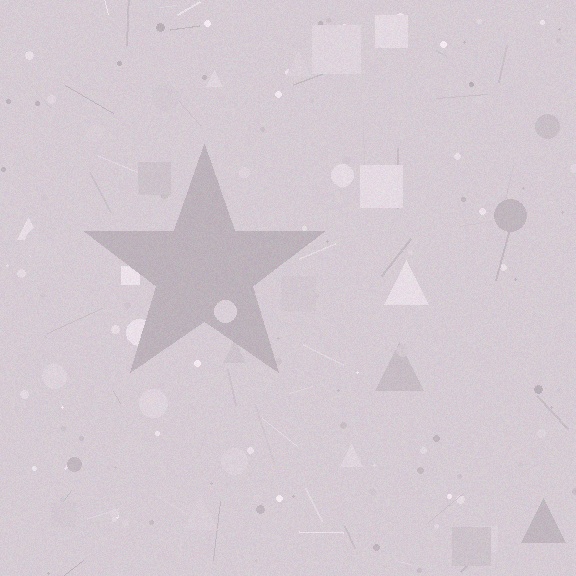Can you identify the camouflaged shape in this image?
The camouflaged shape is a star.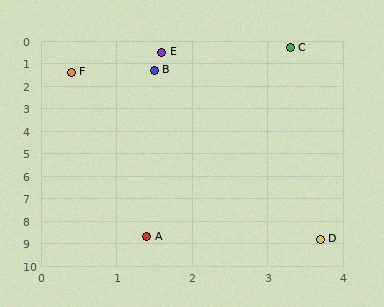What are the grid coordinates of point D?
Point D is at approximately (3.7, 8.8).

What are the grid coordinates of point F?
Point F is at approximately (0.4, 1.4).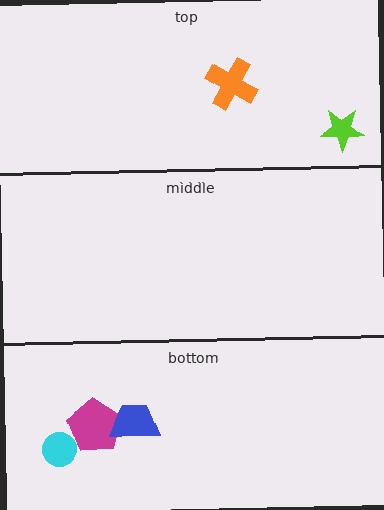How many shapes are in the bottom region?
3.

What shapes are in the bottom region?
The magenta pentagon, the blue trapezoid, the cyan circle.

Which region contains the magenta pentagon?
The bottom region.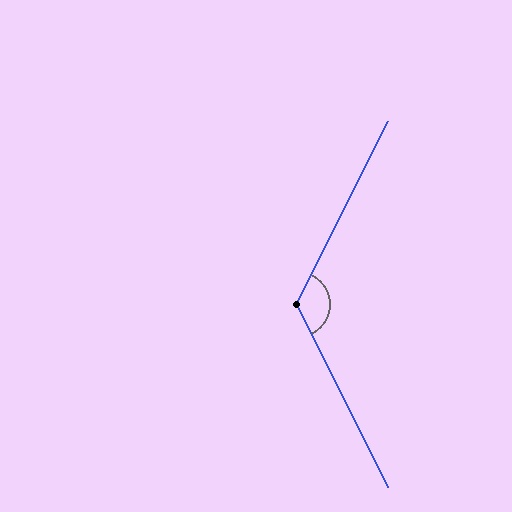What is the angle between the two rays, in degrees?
Approximately 127 degrees.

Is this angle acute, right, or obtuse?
It is obtuse.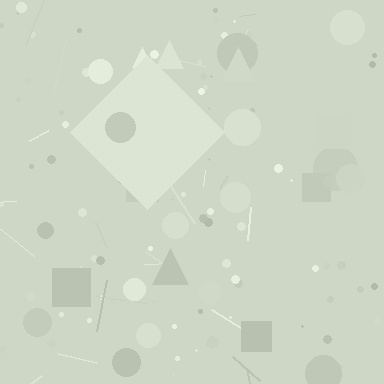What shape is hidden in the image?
A diamond is hidden in the image.